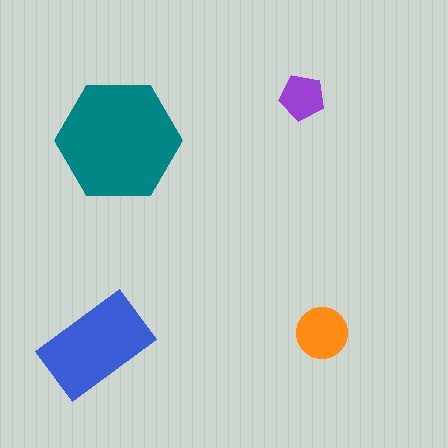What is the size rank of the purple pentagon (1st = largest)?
4th.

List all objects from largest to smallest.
The teal hexagon, the blue rectangle, the orange circle, the purple pentagon.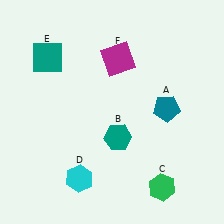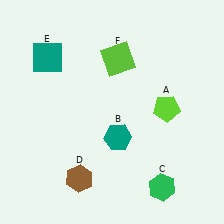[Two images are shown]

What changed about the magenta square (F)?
In Image 1, F is magenta. In Image 2, it changed to lime.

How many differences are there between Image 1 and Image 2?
There are 3 differences between the two images.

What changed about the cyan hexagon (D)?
In Image 1, D is cyan. In Image 2, it changed to brown.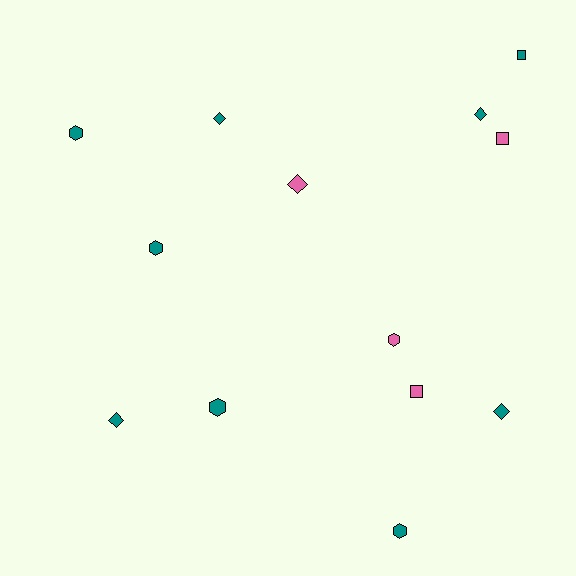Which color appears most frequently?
Teal, with 9 objects.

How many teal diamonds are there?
There are 4 teal diamonds.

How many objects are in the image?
There are 13 objects.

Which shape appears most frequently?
Diamond, with 5 objects.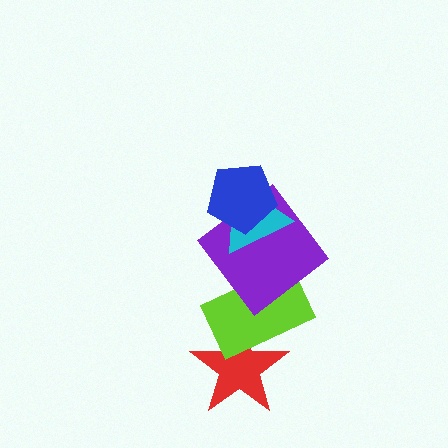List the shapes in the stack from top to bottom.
From top to bottom: the blue pentagon, the cyan triangle, the purple diamond, the lime rectangle, the red star.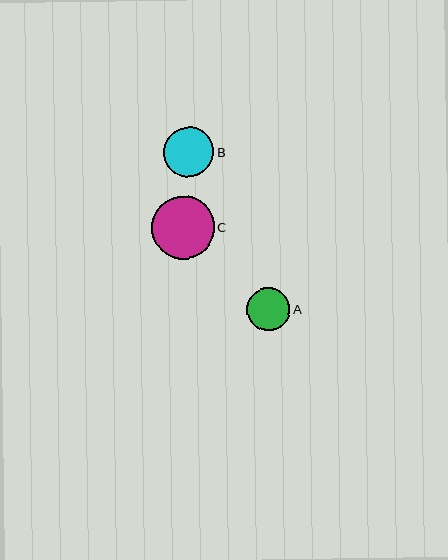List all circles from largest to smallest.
From largest to smallest: C, B, A.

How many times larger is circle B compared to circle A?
Circle B is approximately 1.2 times the size of circle A.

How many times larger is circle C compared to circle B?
Circle C is approximately 1.2 times the size of circle B.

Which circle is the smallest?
Circle A is the smallest with a size of approximately 44 pixels.